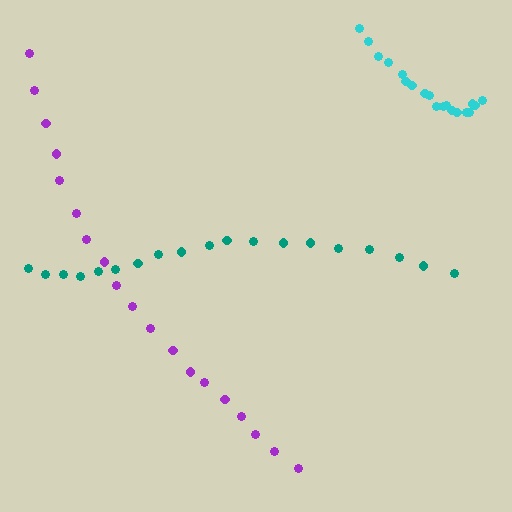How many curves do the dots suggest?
There are 3 distinct paths.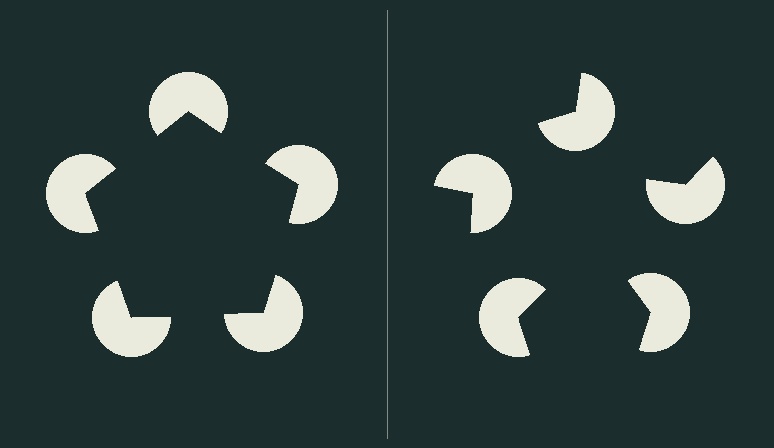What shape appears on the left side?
An illusory pentagon.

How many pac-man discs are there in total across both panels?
10 — 5 on each side.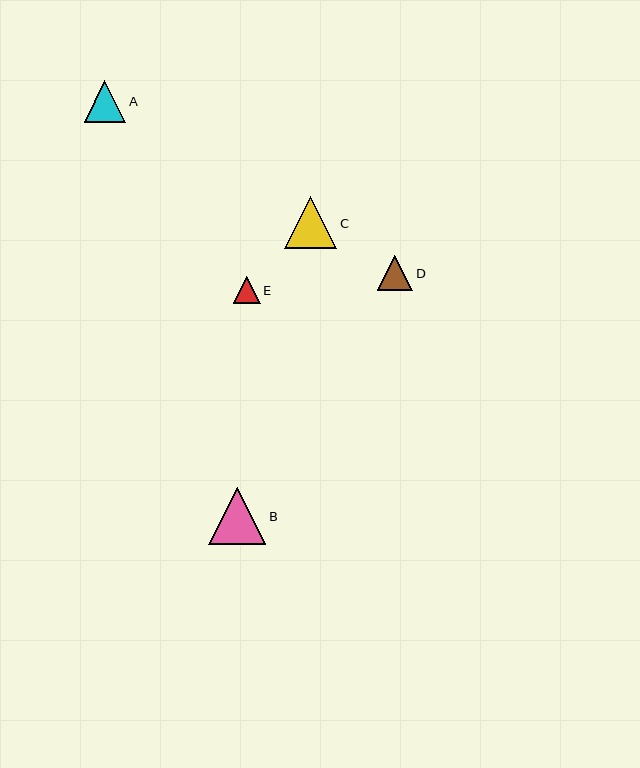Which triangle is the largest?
Triangle B is the largest with a size of approximately 57 pixels.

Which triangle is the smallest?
Triangle E is the smallest with a size of approximately 27 pixels.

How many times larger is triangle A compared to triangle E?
Triangle A is approximately 1.5 times the size of triangle E.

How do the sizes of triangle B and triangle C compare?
Triangle B and triangle C are approximately the same size.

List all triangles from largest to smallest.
From largest to smallest: B, C, A, D, E.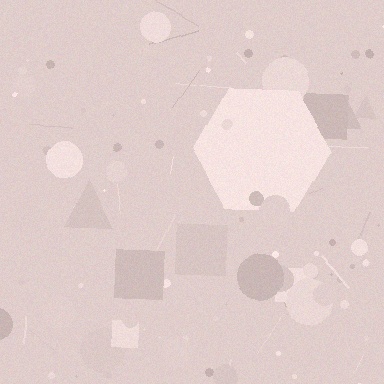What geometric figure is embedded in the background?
A hexagon is embedded in the background.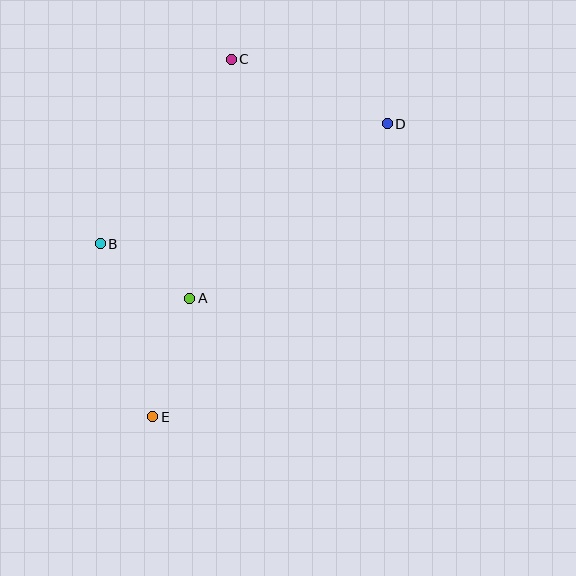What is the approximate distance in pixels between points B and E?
The distance between B and E is approximately 181 pixels.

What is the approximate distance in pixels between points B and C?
The distance between B and C is approximately 226 pixels.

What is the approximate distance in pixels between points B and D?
The distance between B and D is approximately 311 pixels.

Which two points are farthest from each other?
Points D and E are farthest from each other.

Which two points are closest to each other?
Points A and B are closest to each other.